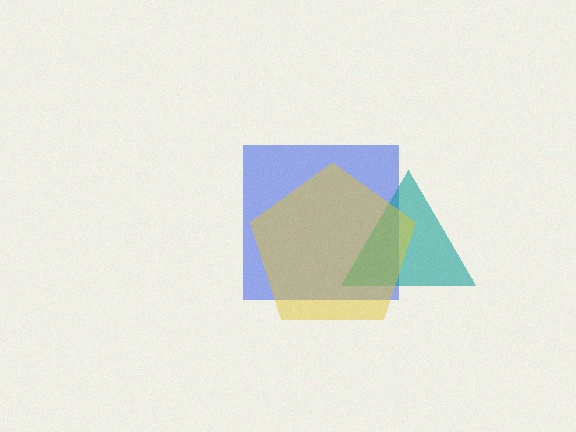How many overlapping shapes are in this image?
There are 3 overlapping shapes in the image.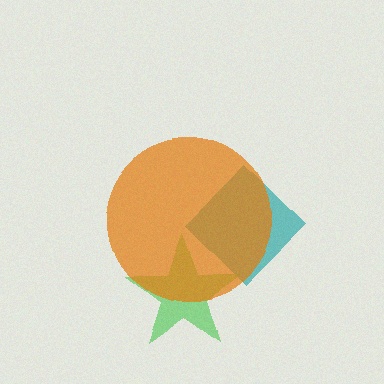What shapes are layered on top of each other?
The layered shapes are: a teal diamond, a green star, an orange circle.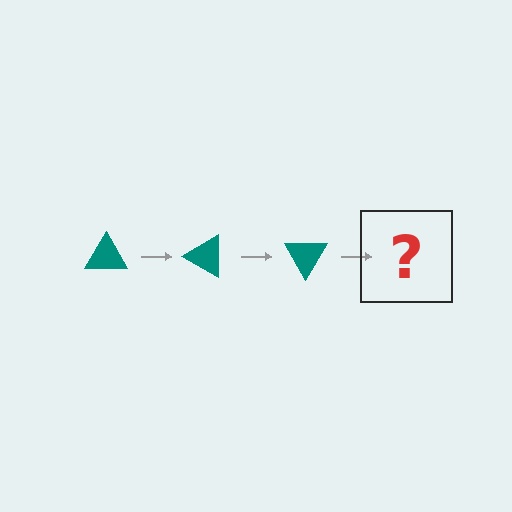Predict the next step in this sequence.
The next step is a teal triangle rotated 90 degrees.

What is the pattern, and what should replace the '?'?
The pattern is that the triangle rotates 30 degrees each step. The '?' should be a teal triangle rotated 90 degrees.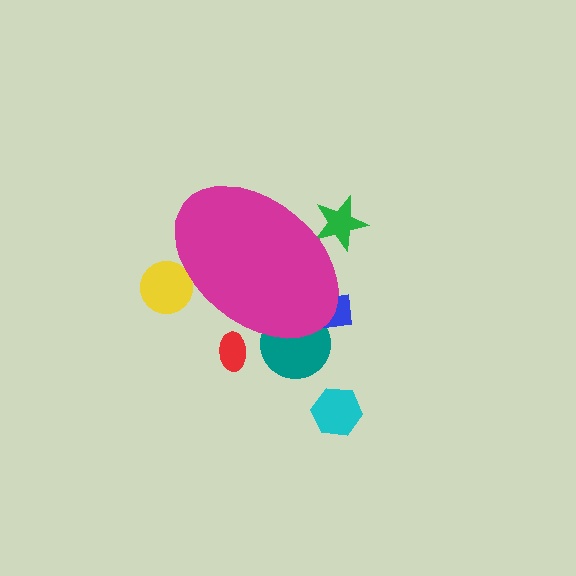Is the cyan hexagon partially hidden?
No, the cyan hexagon is fully visible.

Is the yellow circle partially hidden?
Yes, the yellow circle is partially hidden behind the magenta ellipse.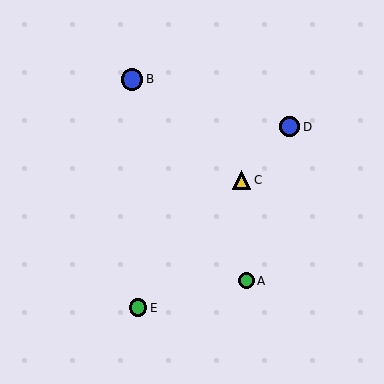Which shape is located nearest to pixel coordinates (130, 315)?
The green circle (labeled E) at (138, 308) is nearest to that location.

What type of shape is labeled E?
Shape E is a green circle.